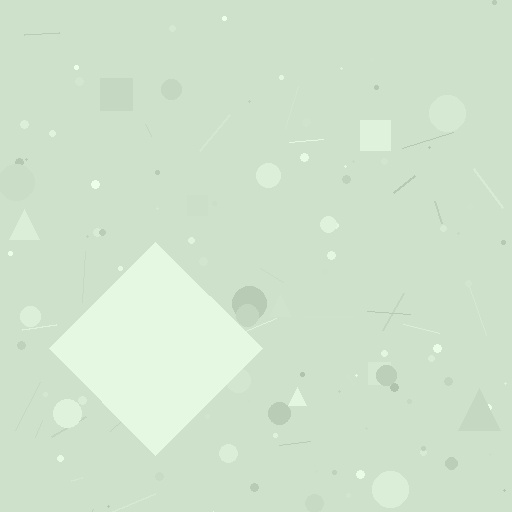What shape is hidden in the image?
A diamond is hidden in the image.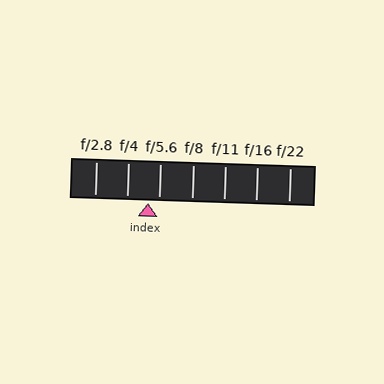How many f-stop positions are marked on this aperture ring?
There are 7 f-stop positions marked.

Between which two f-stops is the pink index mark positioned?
The index mark is between f/4 and f/5.6.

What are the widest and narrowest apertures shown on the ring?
The widest aperture shown is f/2.8 and the narrowest is f/22.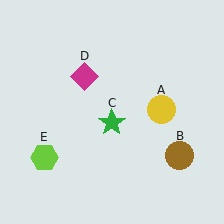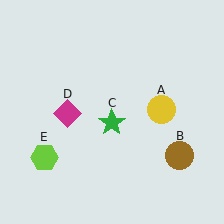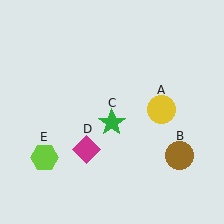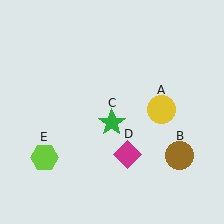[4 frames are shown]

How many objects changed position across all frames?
1 object changed position: magenta diamond (object D).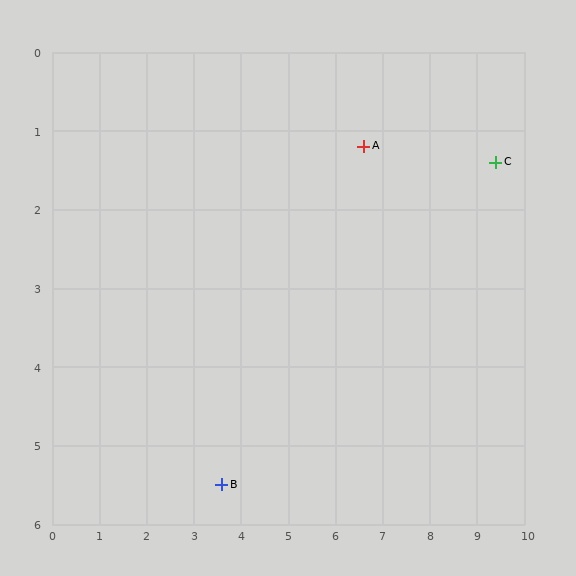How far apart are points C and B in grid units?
Points C and B are about 7.1 grid units apart.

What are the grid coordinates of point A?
Point A is at approximately (6.6, 1.2).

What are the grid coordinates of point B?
Point B is at approximately (3.6, 5.5).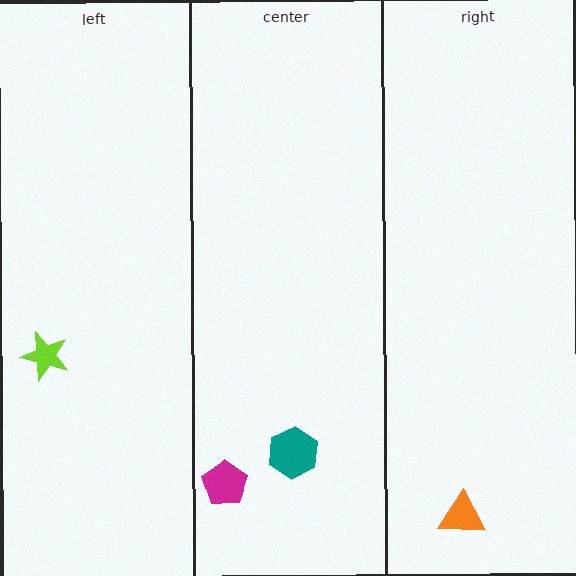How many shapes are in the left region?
1.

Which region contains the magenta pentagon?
The center region.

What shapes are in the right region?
The orange triangle.